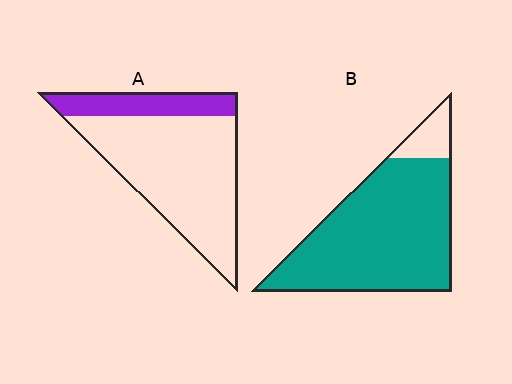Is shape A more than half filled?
No.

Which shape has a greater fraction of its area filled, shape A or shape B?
Shape B.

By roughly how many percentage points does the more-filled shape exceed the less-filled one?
By roughly 65 percentage points (B over A).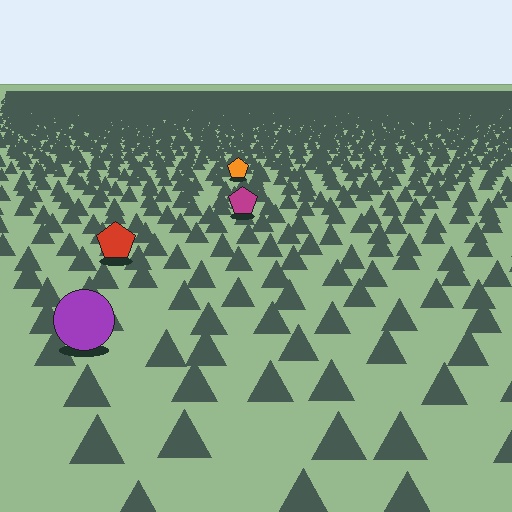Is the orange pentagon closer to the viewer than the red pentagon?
No. The red pentagon is closer — you can tell from the texture gradient: the ground texture is coarser near it.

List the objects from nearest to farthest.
From nearest to farthest: the purple circle, the red pentagon, the magenta pentagon, the orange pentagon.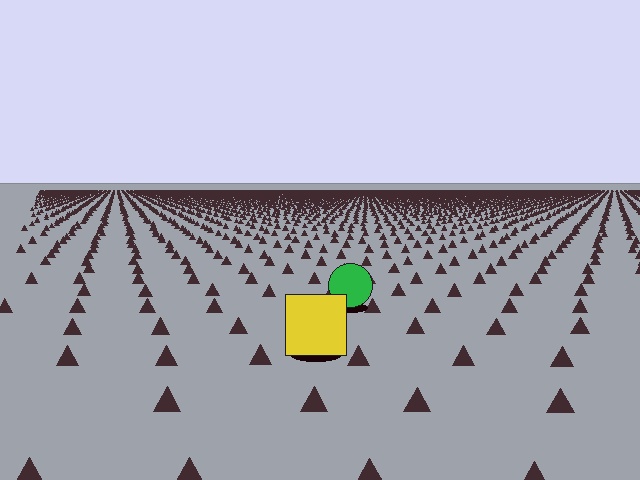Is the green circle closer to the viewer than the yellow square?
No. The yellow square is closer — you can tell from the texture gradient: the ground texture is coarser near it.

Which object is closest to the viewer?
The yellow square is closest. The texture marks near it are larger and more spread out.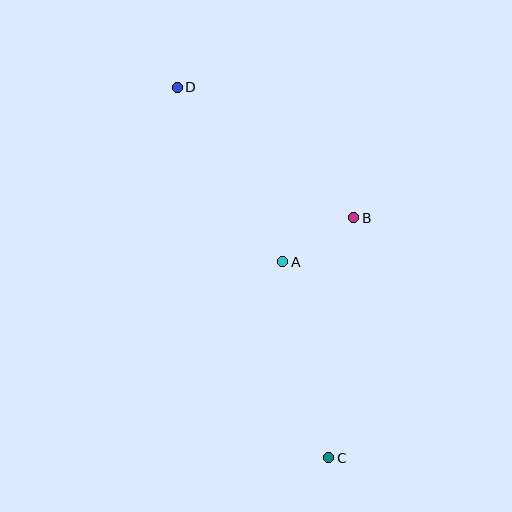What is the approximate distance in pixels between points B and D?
The distance between B and D is approximately 220 pixels.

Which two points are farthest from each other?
Points C and D are farthest from each other.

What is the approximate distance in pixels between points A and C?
The distance between A and C is approximately 201 pixels.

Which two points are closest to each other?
Points A and B are closest to each other.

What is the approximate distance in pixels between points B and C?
The distance between B and C is approximately 241 pixels.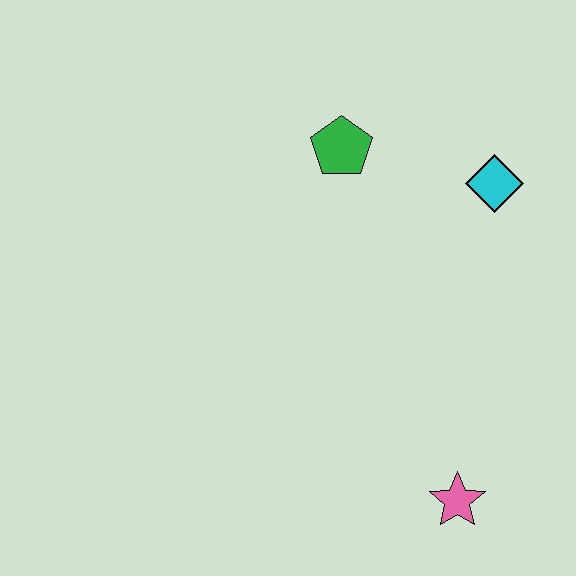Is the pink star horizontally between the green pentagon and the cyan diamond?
Yes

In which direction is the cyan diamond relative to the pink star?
The cyan diamond is above the pink star.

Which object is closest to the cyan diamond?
The green pentagon is closest to the cyan diamond.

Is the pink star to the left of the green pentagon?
No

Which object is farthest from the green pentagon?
The pink star is farthest from the green pentagon.